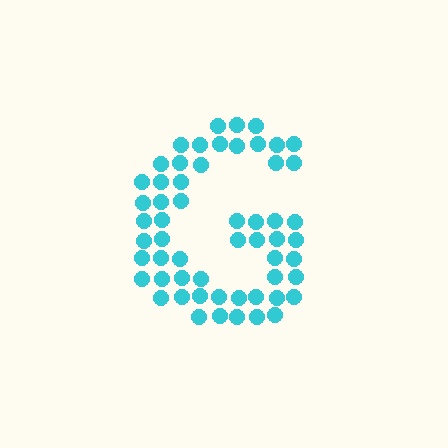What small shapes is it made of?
It is made of small circles.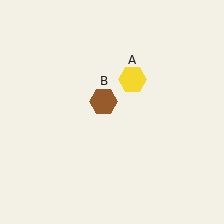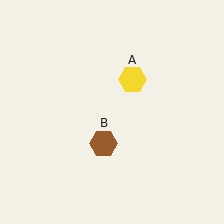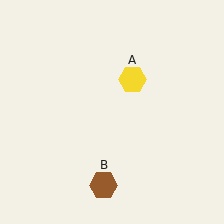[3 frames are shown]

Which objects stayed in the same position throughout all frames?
Yellow hexagon (object A) remained stationary.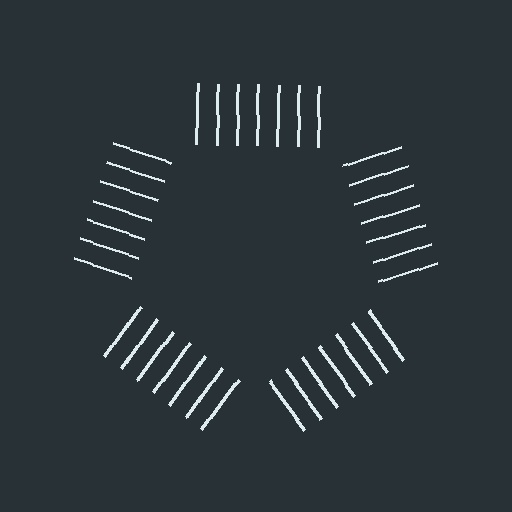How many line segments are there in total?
35 — 7 along each of the 5 edges.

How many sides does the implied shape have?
5 sides — the line-ends trace a pentagon.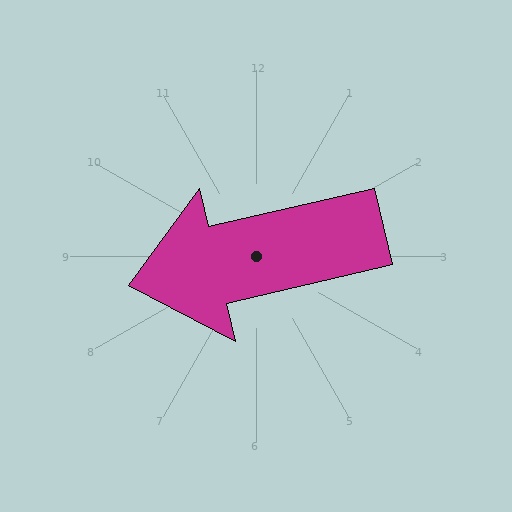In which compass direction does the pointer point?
West.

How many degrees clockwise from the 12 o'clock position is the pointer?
Approximately 257 degrees.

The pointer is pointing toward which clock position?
Roughly 9 o'clock.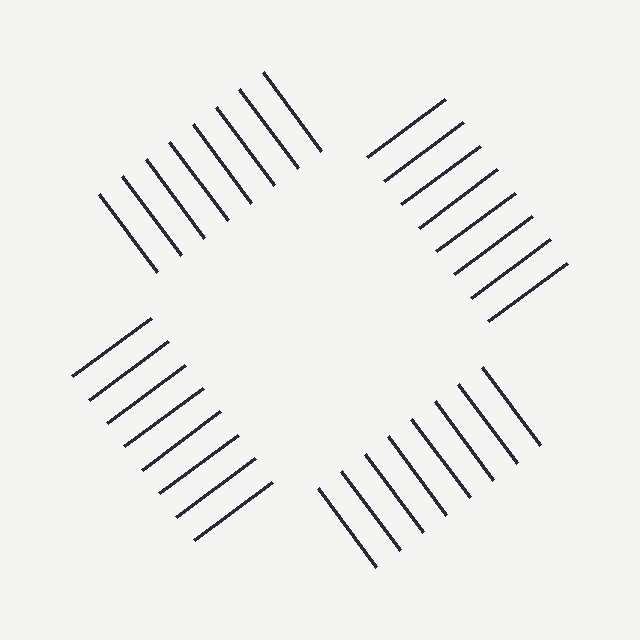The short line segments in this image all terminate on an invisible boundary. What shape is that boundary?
An illusory square — the line segments terminate on its edges but no continuous stroke is drawn.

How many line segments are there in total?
32 — 8 along each of the 4 edges.